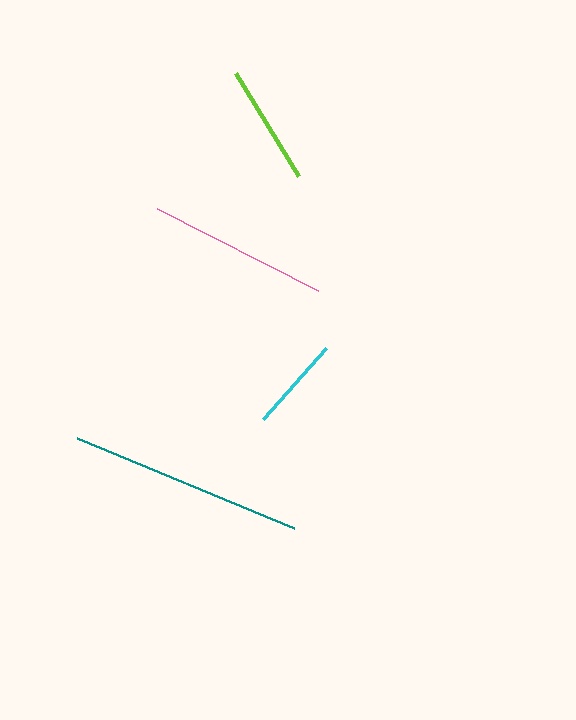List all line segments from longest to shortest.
From longest to shortest: teal, pink, lime, cyan.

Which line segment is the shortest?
The cyan line is the shortest at approximately 94 pixels.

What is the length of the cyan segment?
The cyan segment is approximately 94 pixels long.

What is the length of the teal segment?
The teal segment is approximately 235 pixels long.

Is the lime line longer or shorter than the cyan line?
The lime line is longer than the cyan line.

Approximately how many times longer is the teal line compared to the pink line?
The teal line is approximately 1.3 times the length of the pink line.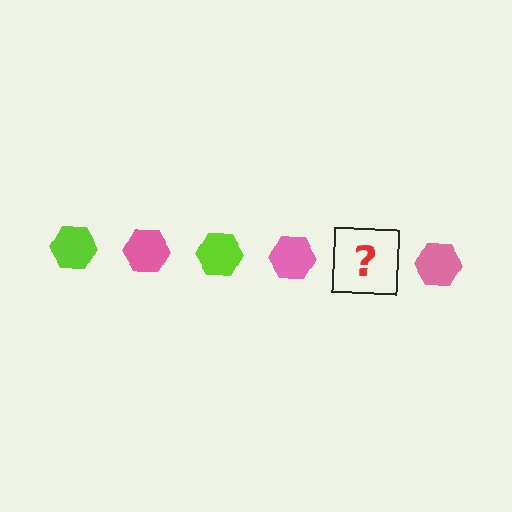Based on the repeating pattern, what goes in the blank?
The blank should be a lime hexagon.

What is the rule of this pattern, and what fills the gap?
The rule is that the pattern cycles through lime, pink hexagons. The gap should be filled with a lime hexagon.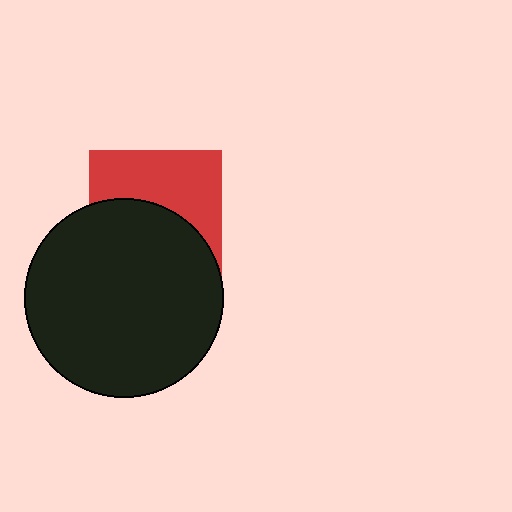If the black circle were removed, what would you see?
You would see the complete red square.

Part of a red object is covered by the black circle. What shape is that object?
It is a square.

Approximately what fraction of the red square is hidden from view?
Roughly 52% of the red square is hidden behind the black circle.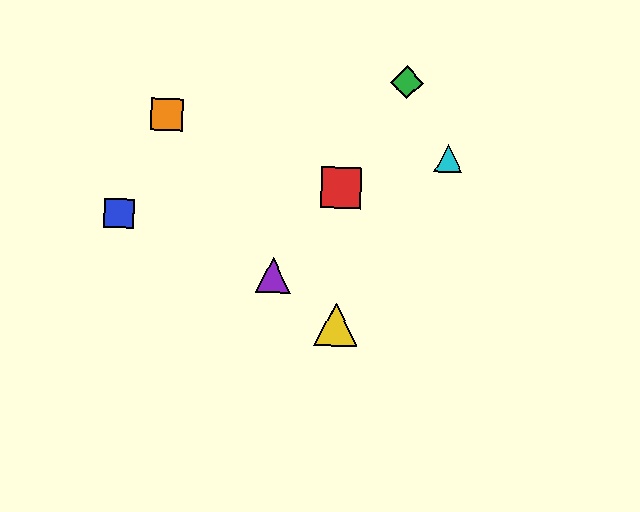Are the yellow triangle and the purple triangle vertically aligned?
No, the yellow triangle is at x≈336 and the purple triangle is at x≈273.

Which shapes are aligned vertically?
The red square, the yellow triangle are aligned vertically.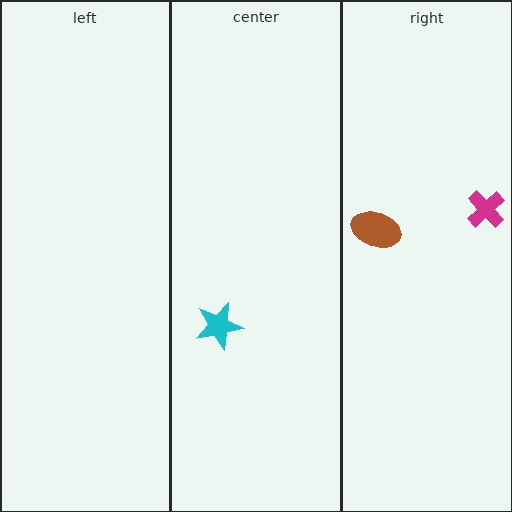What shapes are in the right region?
The brown ellipse, the magenta cross.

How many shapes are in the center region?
1.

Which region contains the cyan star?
The center region.